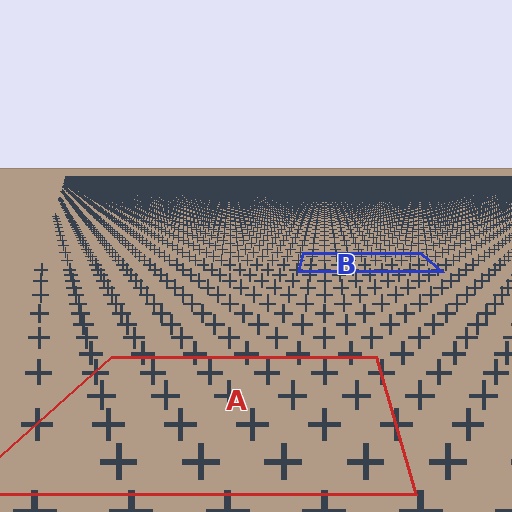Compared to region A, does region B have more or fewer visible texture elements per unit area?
Region B has more texture elements per unit area — they are packed more densely because it is farther away.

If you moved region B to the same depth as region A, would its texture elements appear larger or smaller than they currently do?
They would appear larger. At a closer depth, the same texture elements are projected at a bigger on-screen size.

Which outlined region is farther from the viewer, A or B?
Region B is farther from the viewer — the texture elements inside it appear smaller and more densely packed.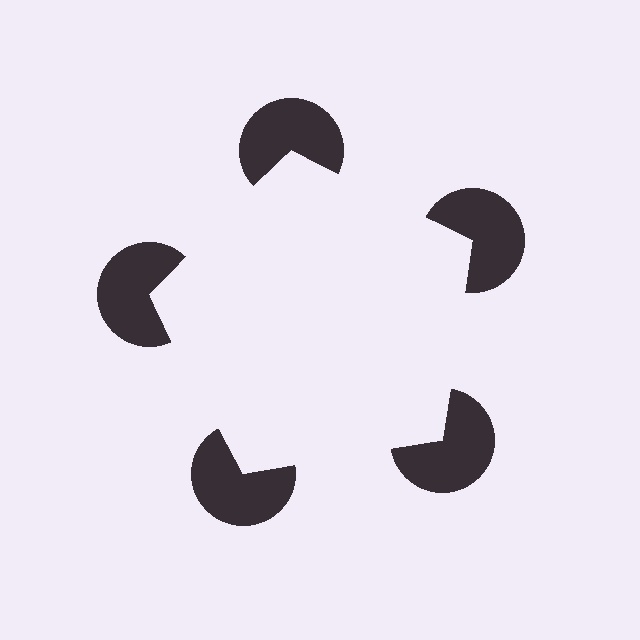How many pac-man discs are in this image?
There are 5 — one at each vertex of the illusory pentagon.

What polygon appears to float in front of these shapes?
An illusory pentagon — its edges are inferred from the aligned wedge cuts in the pac-man discs, not physically drawn.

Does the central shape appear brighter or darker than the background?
It typically appears slightly brighter than the background, even though no actual brightness change is drawn.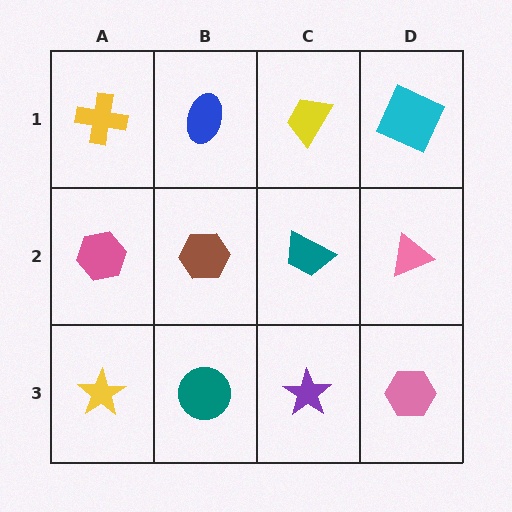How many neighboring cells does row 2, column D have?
3.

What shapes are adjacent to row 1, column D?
A pink triangle (row 2, column D), a yellow trapezoid (row 1, column C).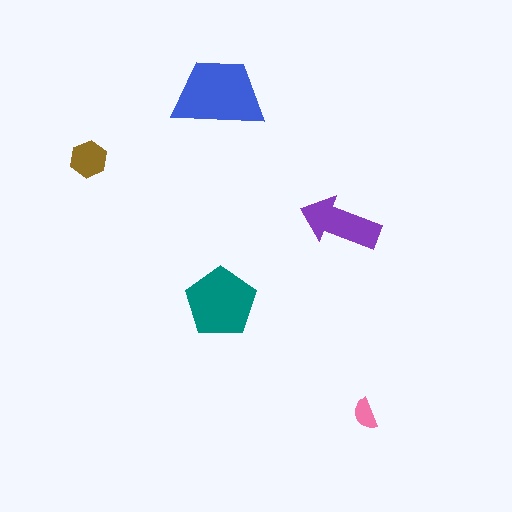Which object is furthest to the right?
The pink semicircle is rightmost.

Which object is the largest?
The blue trapezoid.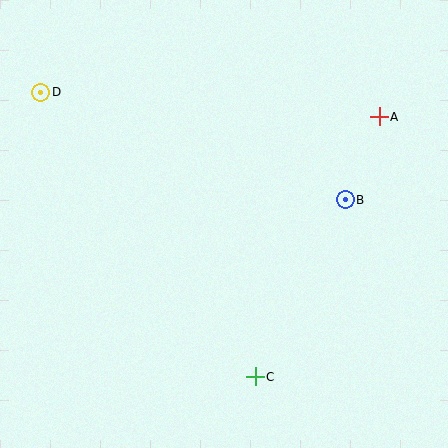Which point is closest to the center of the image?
Point B at (345, 200) is closest to the center.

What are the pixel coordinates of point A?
Point A is at (379, 117).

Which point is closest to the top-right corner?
Point A is closest to the top-right corner.